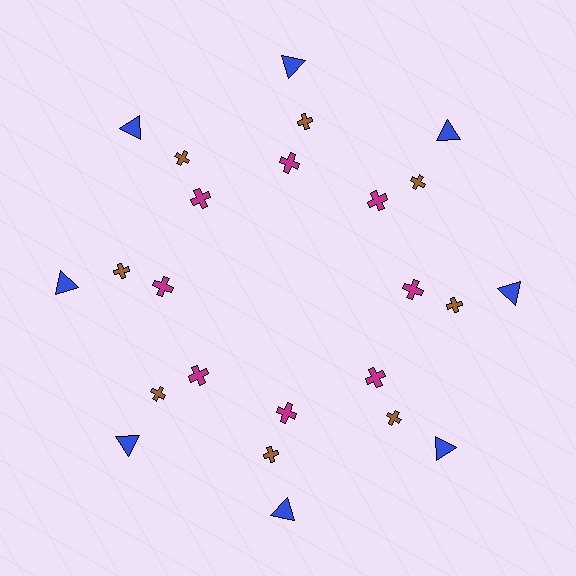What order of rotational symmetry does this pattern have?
This pattern has 8-fold rotational symmetry.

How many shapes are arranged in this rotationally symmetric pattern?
There are 24 shapes, arranged in 8 groups of 3.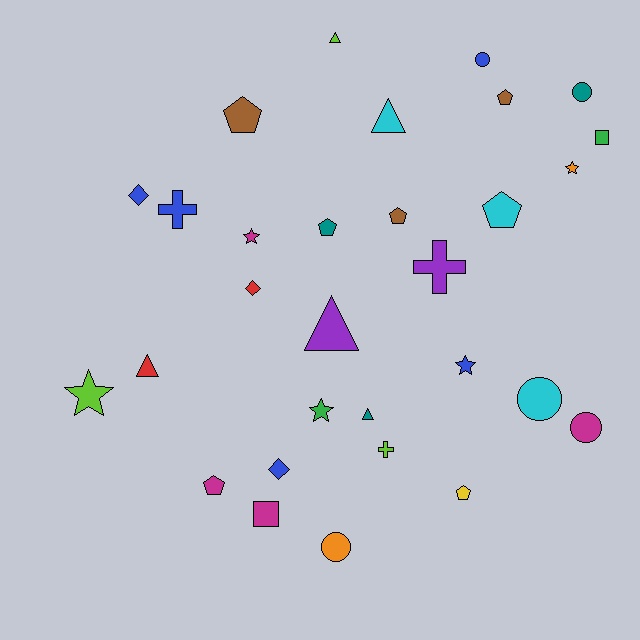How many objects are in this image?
There are 30 objects.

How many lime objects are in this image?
There are 3 lime objects.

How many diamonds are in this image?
There are 3 diamonds.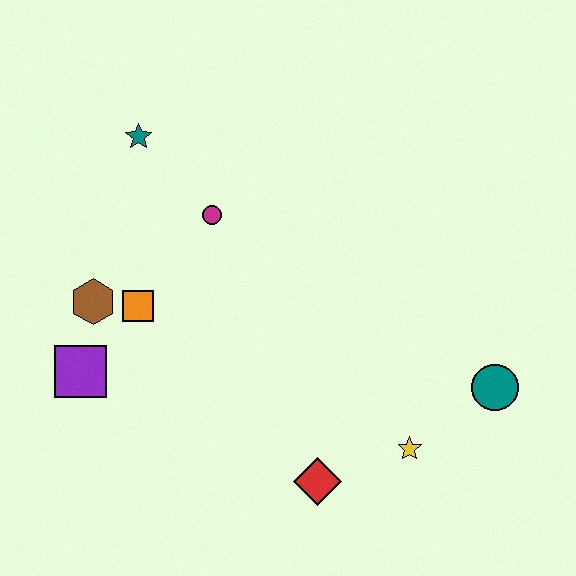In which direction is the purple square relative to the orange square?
The purple square is below the orange square.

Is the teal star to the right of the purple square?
Yes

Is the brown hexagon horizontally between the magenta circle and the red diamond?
No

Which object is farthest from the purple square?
The teal circle is farthest from the purple square.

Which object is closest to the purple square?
The brown hexagon is closest to the purple square.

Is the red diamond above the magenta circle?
No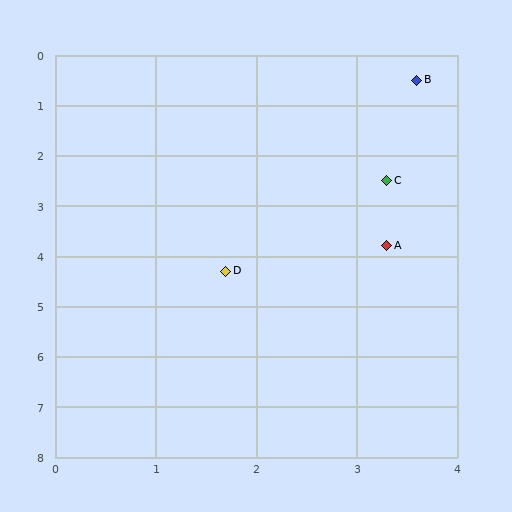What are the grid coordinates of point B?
Point B is at approximately (3.6, 0.5).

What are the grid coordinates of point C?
Point C is at approximately (3.3, 2.5).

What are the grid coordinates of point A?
Point A is at approximately (3.3, 3.8).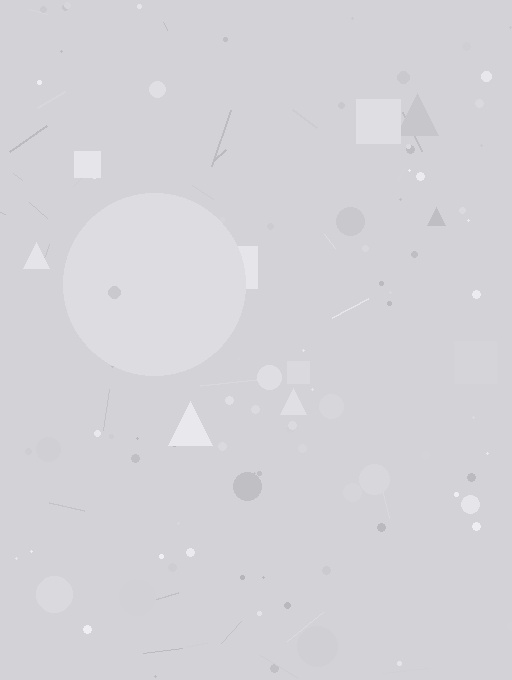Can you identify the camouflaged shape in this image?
The camouflaged shape is a circle.